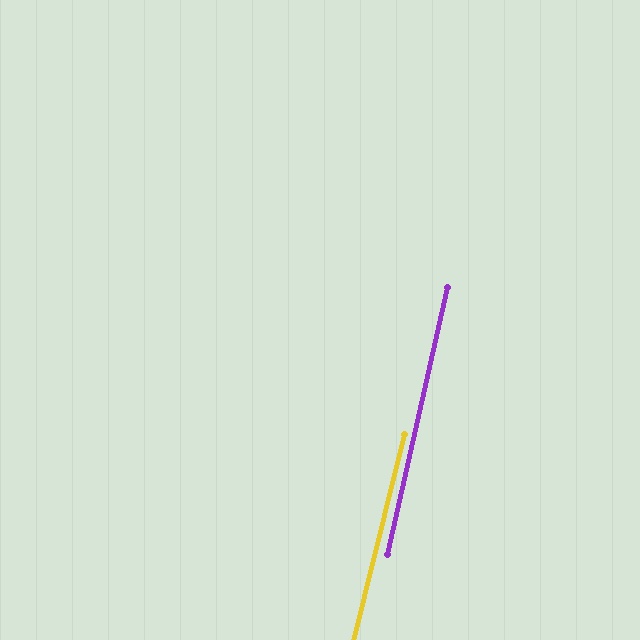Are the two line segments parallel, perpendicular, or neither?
Parallel — their directions differ by only 1.2°.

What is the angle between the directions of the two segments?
Approximately 1 degree.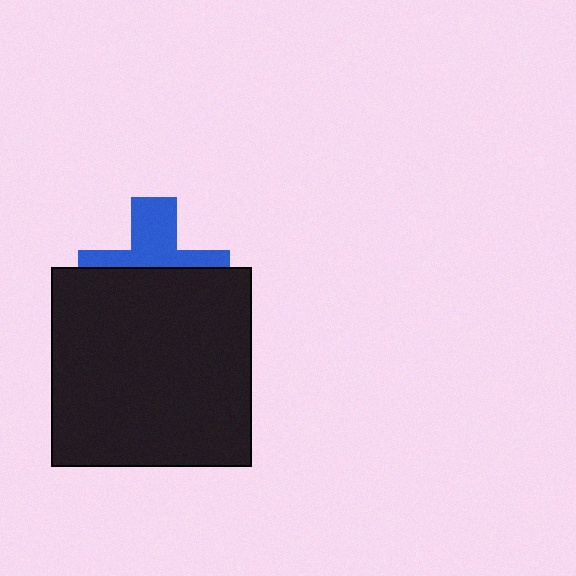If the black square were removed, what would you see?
You would see the complete blue cross.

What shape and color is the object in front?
The object in front is a black square.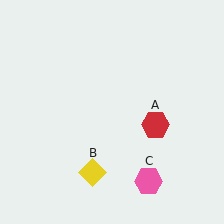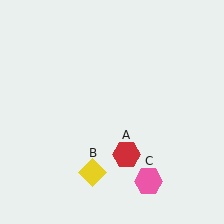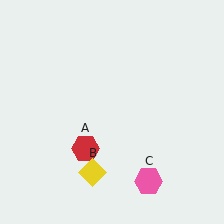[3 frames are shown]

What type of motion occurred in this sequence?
The red hexagon (object A) rotated clockwise around the center of the scene.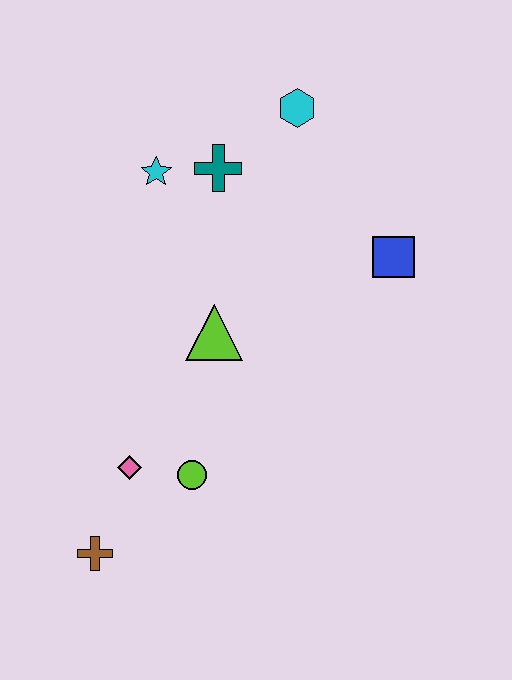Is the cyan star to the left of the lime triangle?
Yes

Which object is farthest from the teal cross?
The brown cross is farthest from the teal cross.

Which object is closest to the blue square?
The cyan hexagon is closest to the blue square.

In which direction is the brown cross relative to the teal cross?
The brown cross is below the teal cross.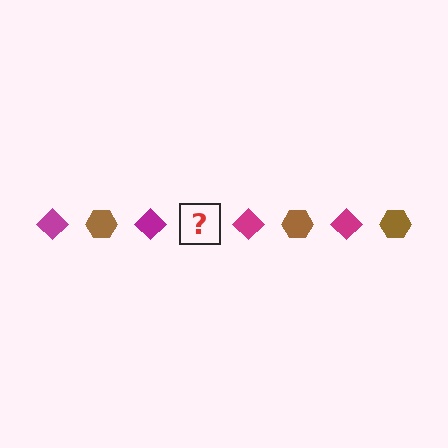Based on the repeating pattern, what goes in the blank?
The blank should be a brown hexagon.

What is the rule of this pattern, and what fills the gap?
The rule is that the pattern alternates between magenta diamond and brown hexagon. The gap should be filled with a brown hexagon.